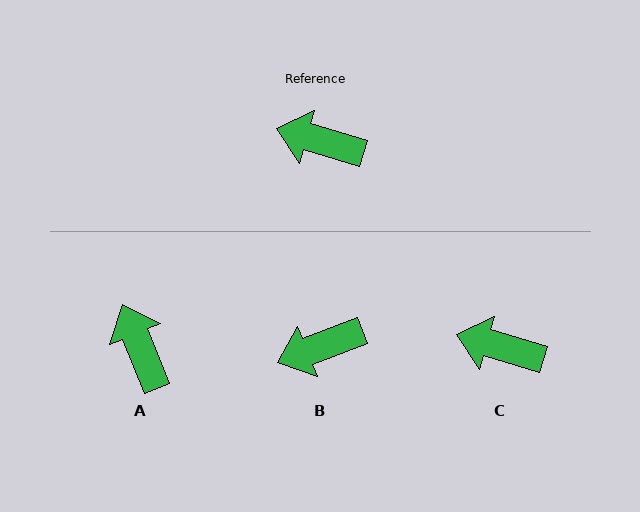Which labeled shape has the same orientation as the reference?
C.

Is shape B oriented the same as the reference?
No, it is off by about 37 degrees.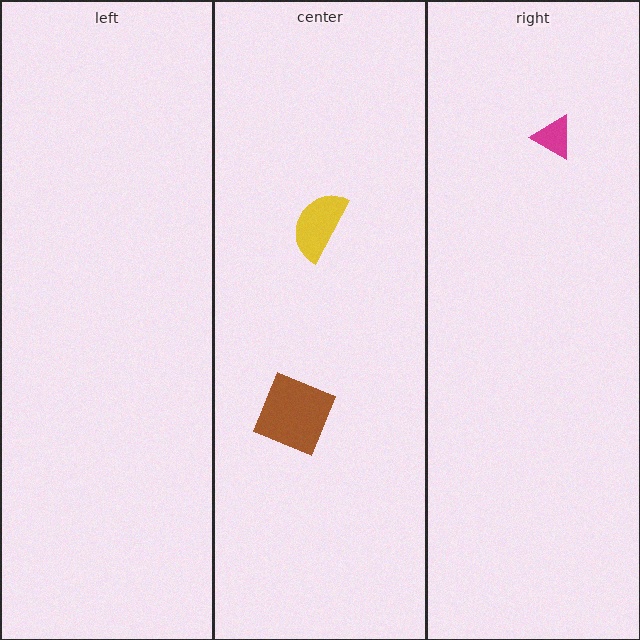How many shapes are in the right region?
1.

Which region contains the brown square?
The center region.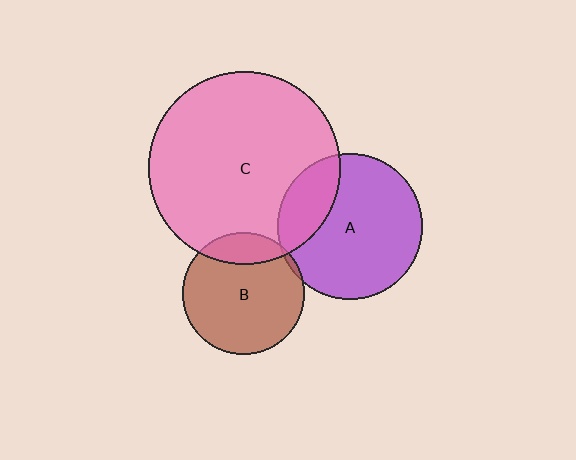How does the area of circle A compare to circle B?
Approximately 1.4 times.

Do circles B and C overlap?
Yes.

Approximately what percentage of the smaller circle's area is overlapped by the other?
Approximately 15%.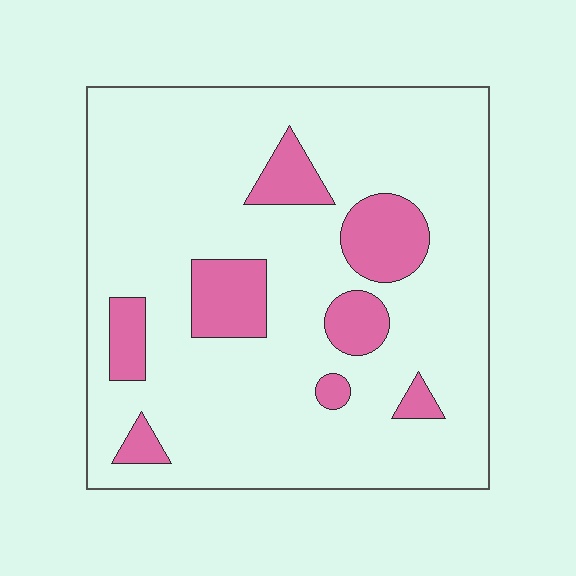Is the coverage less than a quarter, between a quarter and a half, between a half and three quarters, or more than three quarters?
Less than a quarter.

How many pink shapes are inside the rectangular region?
8.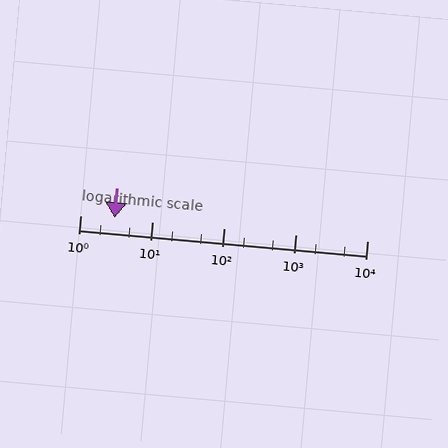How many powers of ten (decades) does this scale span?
The scale spans 4 decades, from 1 to 10000.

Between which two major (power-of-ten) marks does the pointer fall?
The pointer is between 1 and 10.